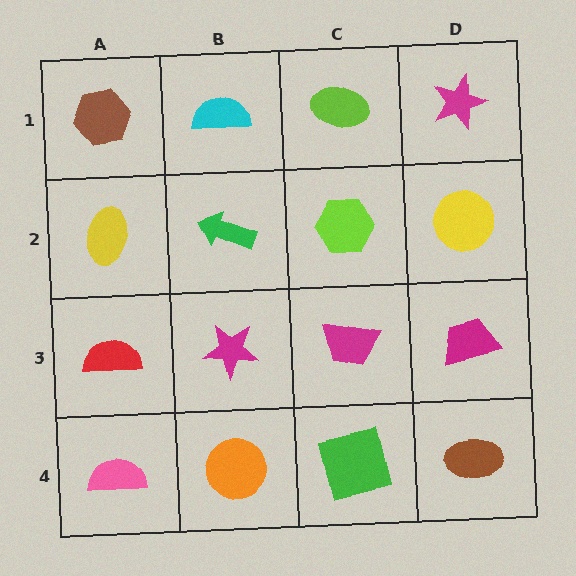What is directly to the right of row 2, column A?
A green arrow.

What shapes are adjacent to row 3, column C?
A lime hexagon (row 2, column C), a green square (row 4, column C), a magenta star (row 3, column B), a magenta trapezoid (row 3, column D).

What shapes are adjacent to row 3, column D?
A yellow circle (row 2, column D), a brown ellipse (row 4, column D), a magenta trapezoid (row 3, column C).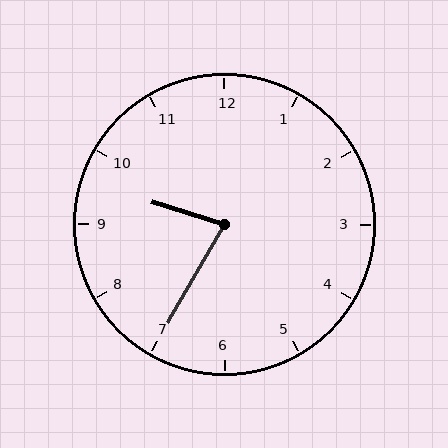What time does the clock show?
9:35.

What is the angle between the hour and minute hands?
Approximately 78 degrees.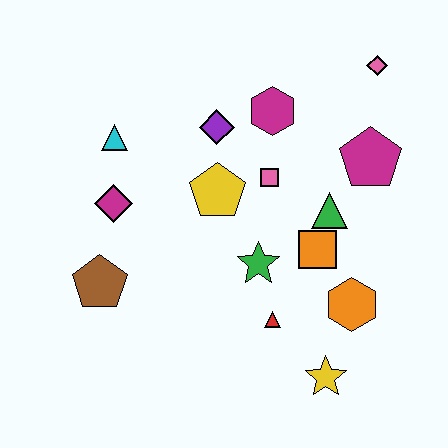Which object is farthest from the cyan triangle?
The yellow star is farthest from the cyan triangle.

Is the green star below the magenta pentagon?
Yes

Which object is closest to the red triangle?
The green star is closest to the red triangle.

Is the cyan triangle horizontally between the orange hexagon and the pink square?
No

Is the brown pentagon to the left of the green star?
Yes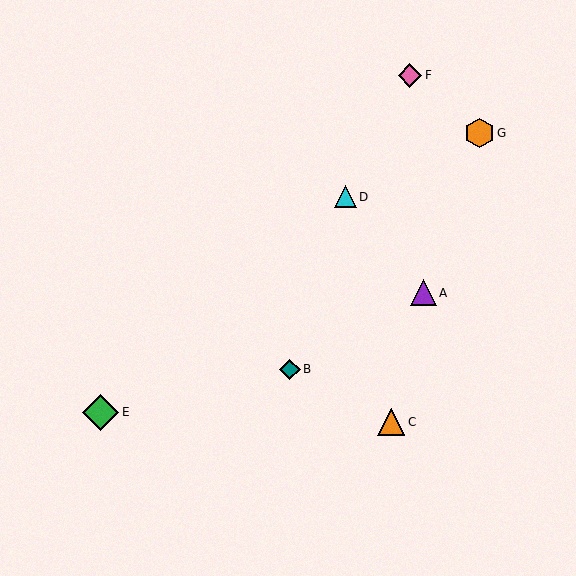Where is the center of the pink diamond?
The center of the pink diamond is at (410, 75).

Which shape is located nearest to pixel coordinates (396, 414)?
The orange triangle (labeled C) at (391, 422) is nearest to that location.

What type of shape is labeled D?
Shape D is a cyan triangle.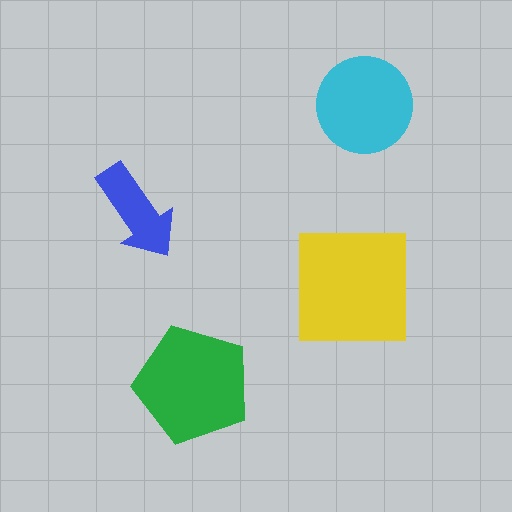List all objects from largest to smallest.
The yellow square, the green pentagon, the cyan circle, the blue arrow.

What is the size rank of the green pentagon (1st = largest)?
2nd.